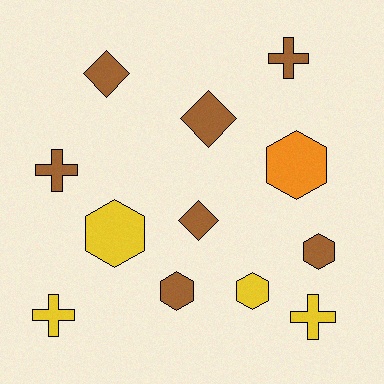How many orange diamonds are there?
There are no orange diamonds.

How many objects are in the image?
There are 12 objects.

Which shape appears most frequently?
Hexagon, with 5 objects.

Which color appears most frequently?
Brown, with 7 objects.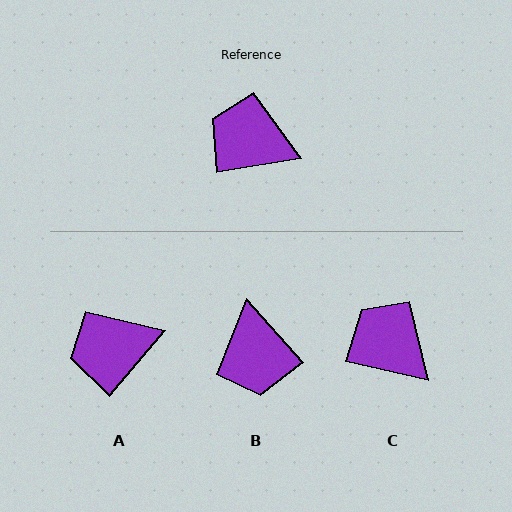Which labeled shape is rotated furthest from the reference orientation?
B, about 122 degrees away.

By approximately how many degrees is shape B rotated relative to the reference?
Approximately 122 degrees counter-clockwise.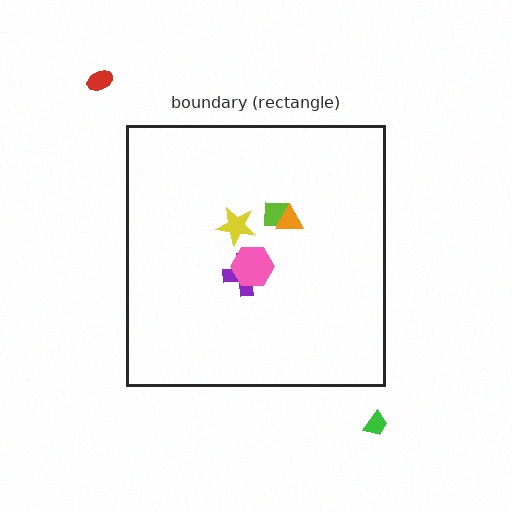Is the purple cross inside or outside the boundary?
Inside.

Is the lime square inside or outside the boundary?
Inside.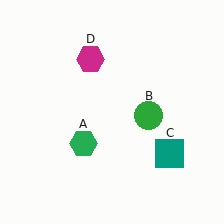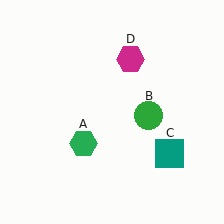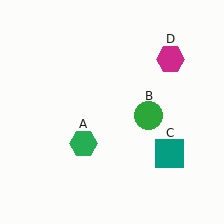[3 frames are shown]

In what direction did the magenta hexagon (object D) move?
The magenta hexagon (object D) moved right.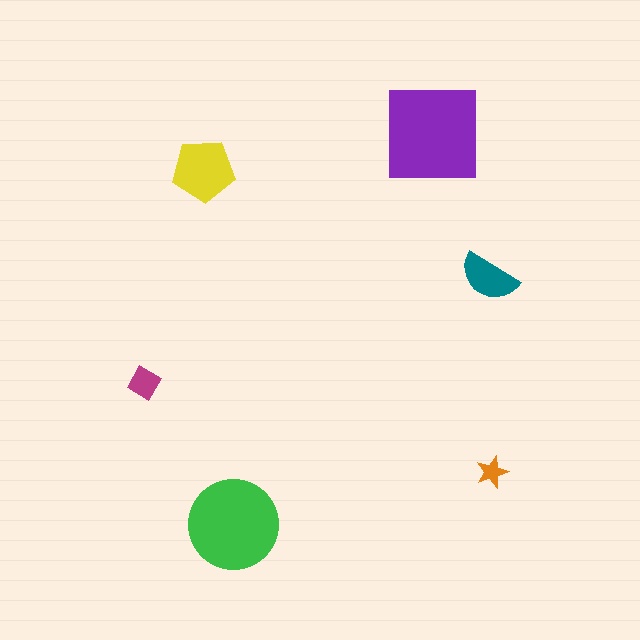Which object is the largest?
The purple square.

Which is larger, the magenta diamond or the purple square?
The purple square.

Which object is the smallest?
The orange star.